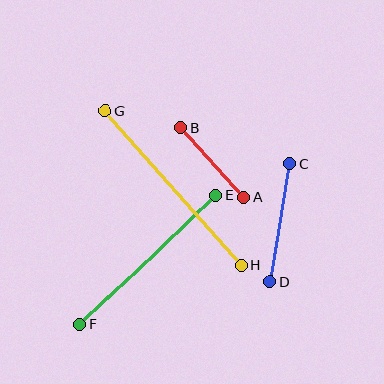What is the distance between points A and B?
The distance is approximately 94 pixels.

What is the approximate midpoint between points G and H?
The midpoint is at approximately (173, 188) pixels.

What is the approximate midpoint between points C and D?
The midpoint is at approximately (280, 223) pixels.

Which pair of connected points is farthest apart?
Points G and H are farthest apart.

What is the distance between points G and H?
The distance is approximately 205 pixels.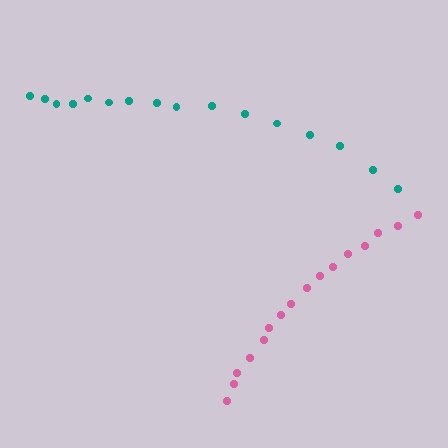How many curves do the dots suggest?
There are 2 distinct paths.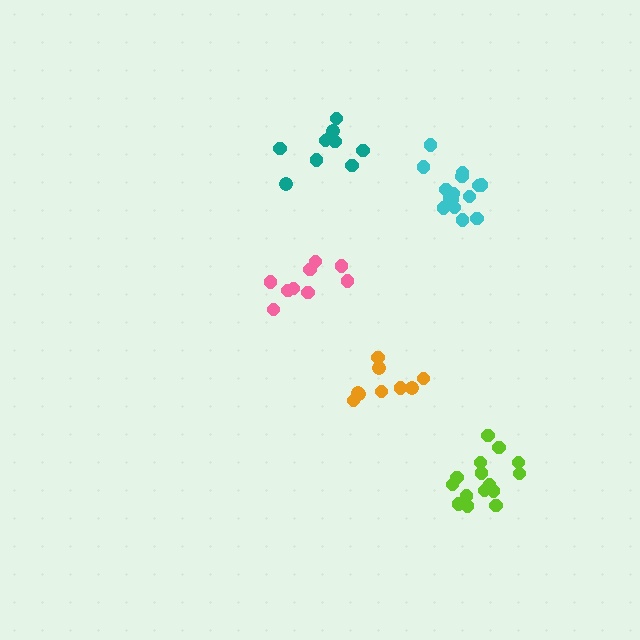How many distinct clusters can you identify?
There are 5 distinct clusters.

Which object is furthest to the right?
The lime cluster is rightmost.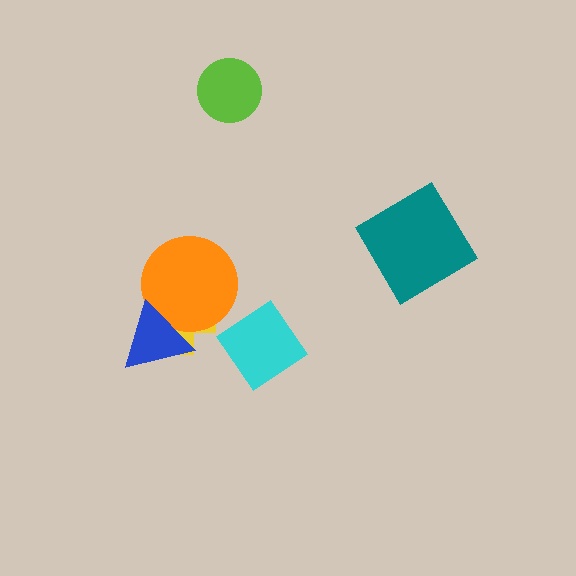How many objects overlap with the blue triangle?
2 objects overlap with the blue triangle.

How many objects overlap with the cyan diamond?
0 objects overlap with the cyan diamond.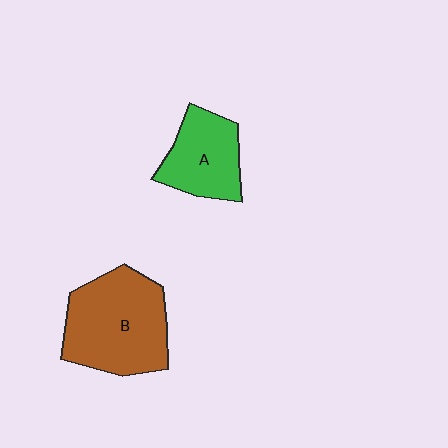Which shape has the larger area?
Shape B (brown).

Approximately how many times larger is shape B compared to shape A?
Approximately 1.6 times.